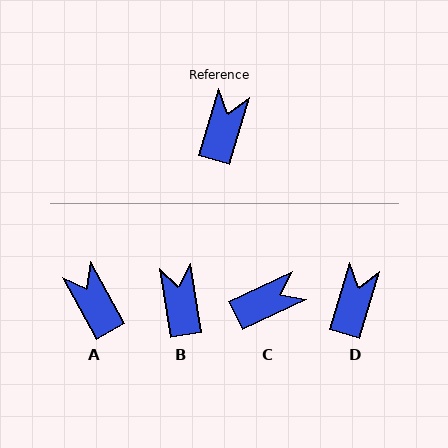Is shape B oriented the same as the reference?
No, it is off by about 25 degrees.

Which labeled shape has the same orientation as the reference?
D.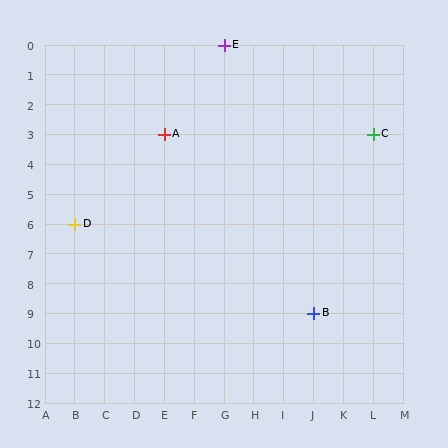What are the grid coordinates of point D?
Point D is at grid coordinates (B, 6).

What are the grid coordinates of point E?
Point E is at grid coordinates (G, 0).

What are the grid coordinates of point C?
Point C is at grid coordinates (L, 3).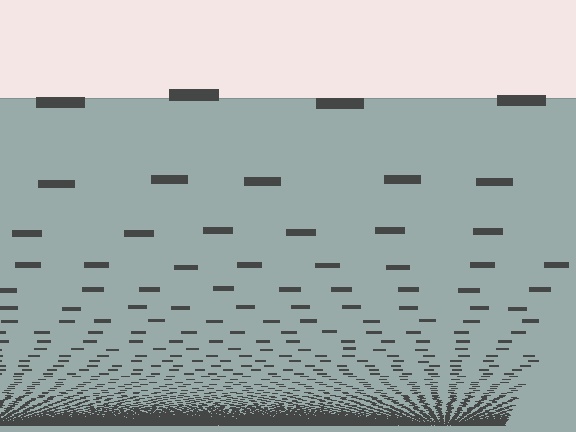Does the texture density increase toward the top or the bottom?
Density increases toward the bottom.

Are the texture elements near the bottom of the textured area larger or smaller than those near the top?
Smaller. The gradient is inverted — elements near the bottom are smaller and denser.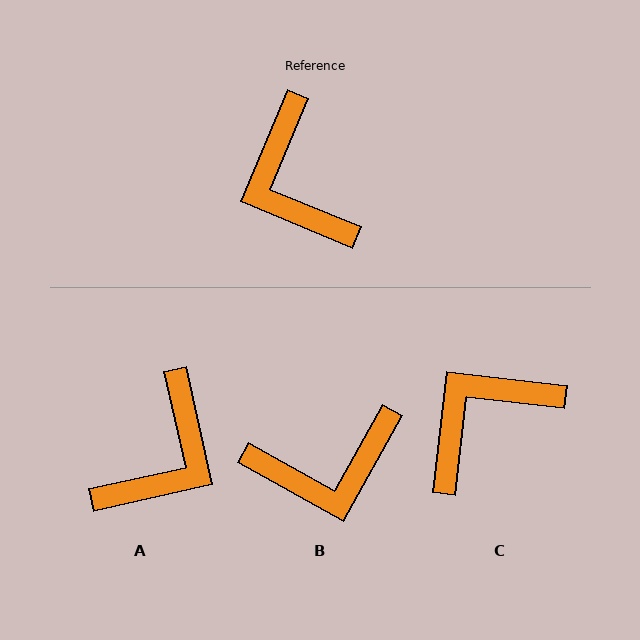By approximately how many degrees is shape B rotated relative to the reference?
Approximately 83 degrees counter-clockwise.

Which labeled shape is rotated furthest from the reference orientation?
A, about 125 degrees away.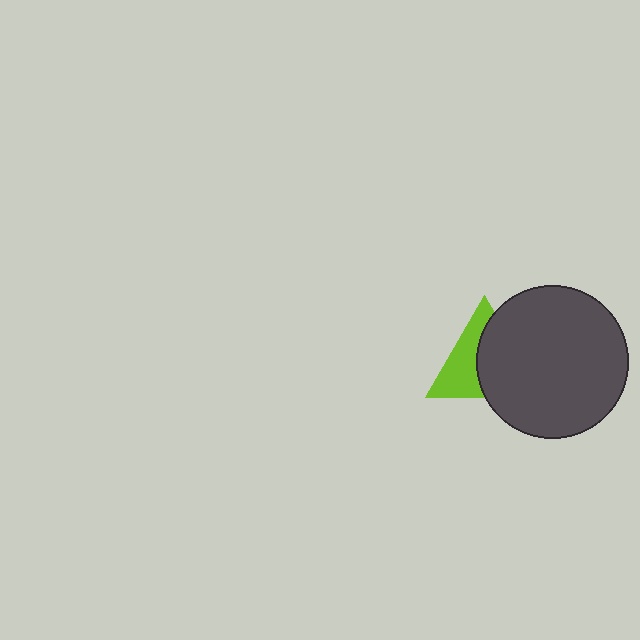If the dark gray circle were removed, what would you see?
You would see the complete lime triangle.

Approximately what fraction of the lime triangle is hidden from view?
Roughly 54% of the lime triangle is hidden behind the dark gray circle.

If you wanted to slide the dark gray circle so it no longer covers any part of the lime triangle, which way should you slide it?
Slide it right — that is the most direct way to separate the two shapes.